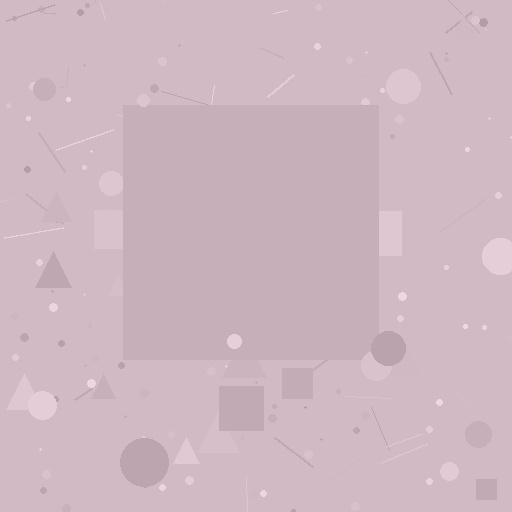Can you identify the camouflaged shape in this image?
The camouflaged shape is a square.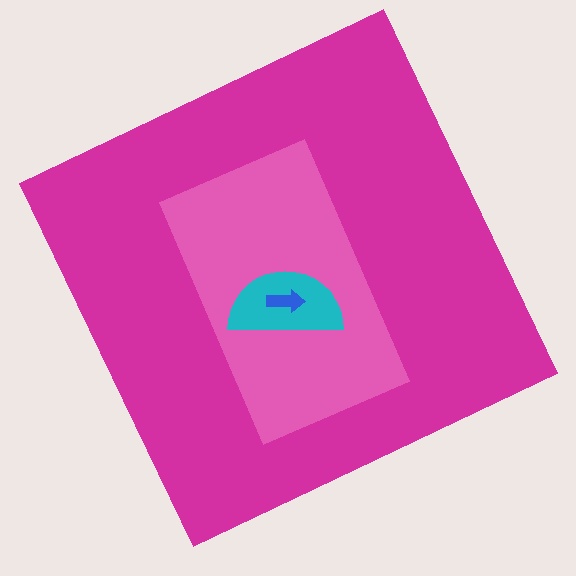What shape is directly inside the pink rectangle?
The cyan semicircle.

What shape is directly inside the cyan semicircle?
The blue arrow.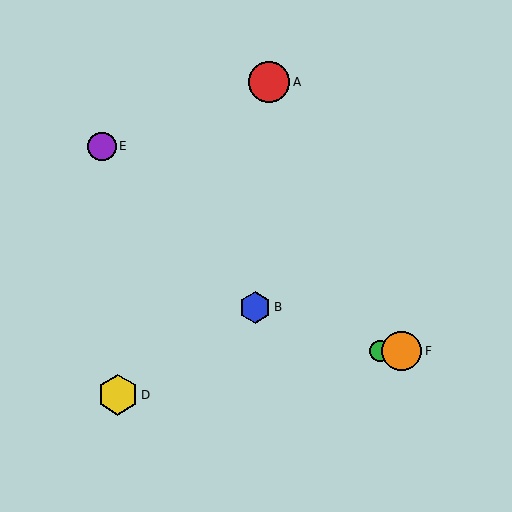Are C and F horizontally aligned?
Yes, both are at y≈351.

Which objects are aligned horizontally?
Objects C, F are aligned horizontally.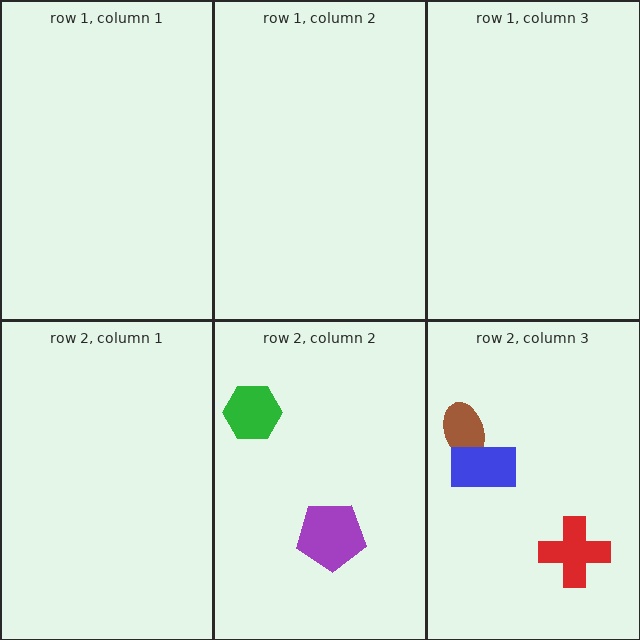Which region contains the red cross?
The row 2, column 3 region.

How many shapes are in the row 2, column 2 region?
2.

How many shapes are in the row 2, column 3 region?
3.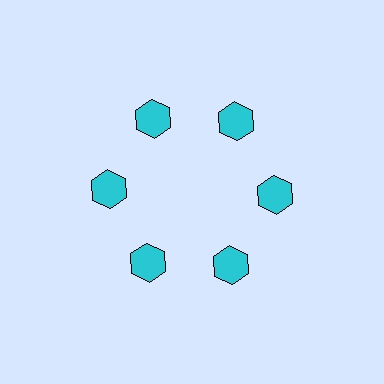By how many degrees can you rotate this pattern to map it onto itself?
The pattern maps onto itself every 60 degrees of rotation.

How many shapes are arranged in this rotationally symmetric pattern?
There are 6 shapes, arranged in 6 groups of 1.